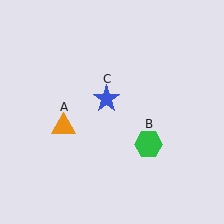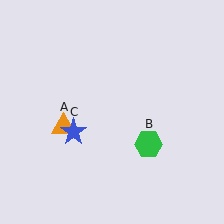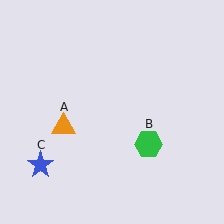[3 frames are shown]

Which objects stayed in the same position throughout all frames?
Orange triangle (object A) and green hexagon (object B) remained stationary.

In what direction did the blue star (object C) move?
The blue star (object C) moved down and to the left.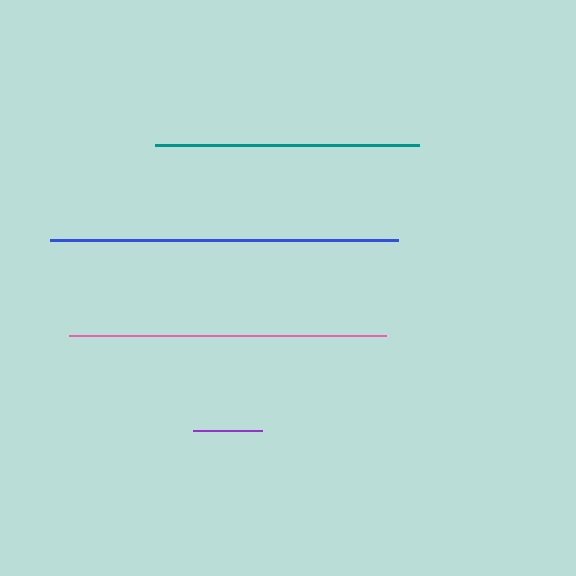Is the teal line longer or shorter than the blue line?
The blue line is longer than the teal line.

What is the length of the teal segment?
The teal segment is approximately 264 pixels long.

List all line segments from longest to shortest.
From longest to shortest: blue, pink, teal, purple.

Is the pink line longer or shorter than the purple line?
The pink line is longer than the purple line.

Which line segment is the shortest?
The purple line is the shortest at approximately 69 pixels.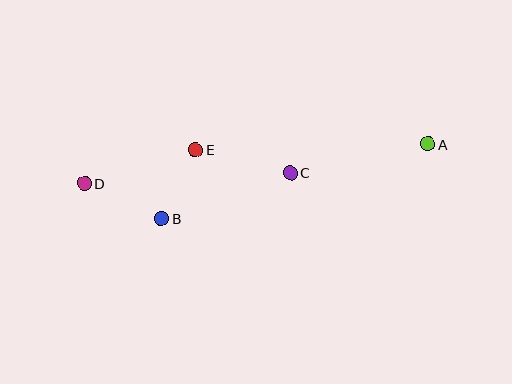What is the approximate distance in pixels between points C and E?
The distance between C and E is approximately 97 pixels.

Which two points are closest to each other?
Points B and E are closest to each other.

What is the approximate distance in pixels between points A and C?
The distance between A and C is approximately 141 pixels.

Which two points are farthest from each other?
Points A and D are farthest from each other.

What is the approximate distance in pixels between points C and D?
The distance between C and D is approximately 206 pixels.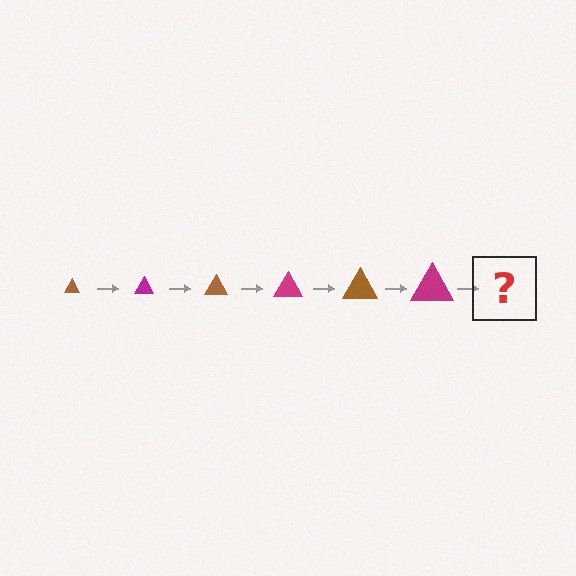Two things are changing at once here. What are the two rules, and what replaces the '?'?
The two rules are that the triangle grows larger each step and the color cycles through brown and magenta. The '?' should be a brown triangle, larger than the previous one.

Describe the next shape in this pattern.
It should be a brown triangle, larger than the previous one.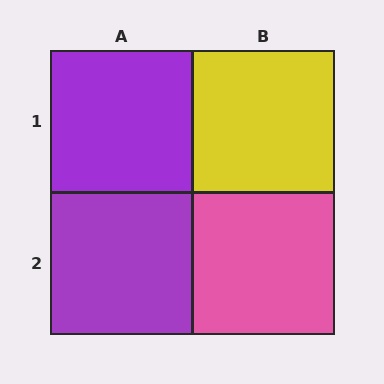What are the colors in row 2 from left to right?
Purple, pink.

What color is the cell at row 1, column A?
Purple.